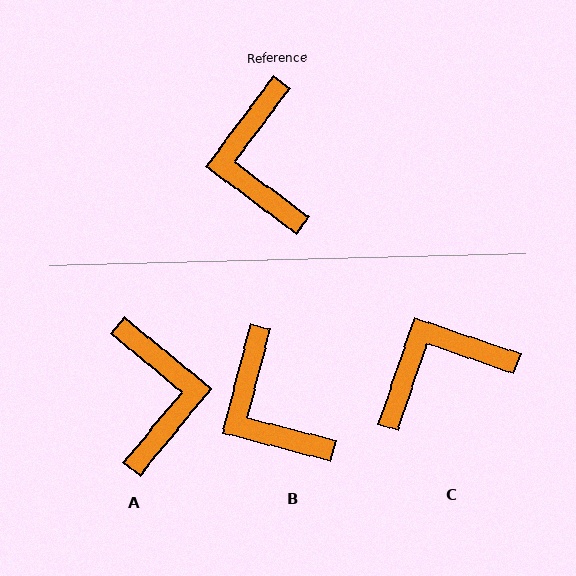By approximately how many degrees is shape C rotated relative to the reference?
Approximately 72 degrees clockwise.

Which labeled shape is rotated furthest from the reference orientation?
A, about 177 degrees away.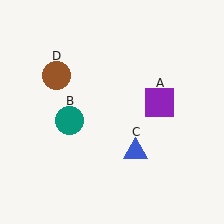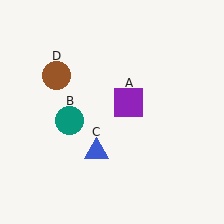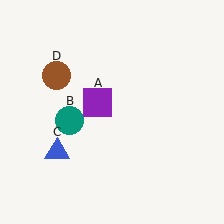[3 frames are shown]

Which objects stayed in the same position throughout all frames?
Teal circle (object B) and brown circle (object D) remained stationary.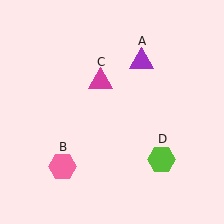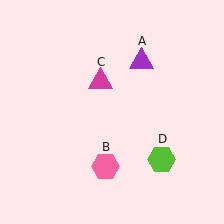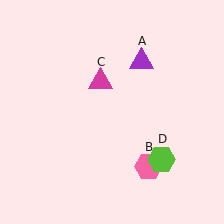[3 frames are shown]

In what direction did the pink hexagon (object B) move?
The pink hexagon (object B) moved right.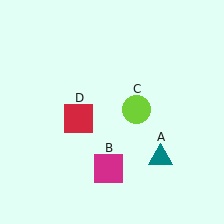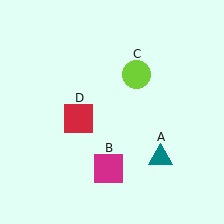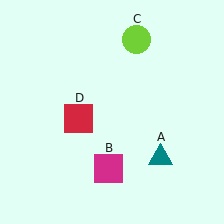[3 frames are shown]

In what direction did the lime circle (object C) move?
The lime circle (object C) moved up.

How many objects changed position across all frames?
1 object changed position: lime circle (object C).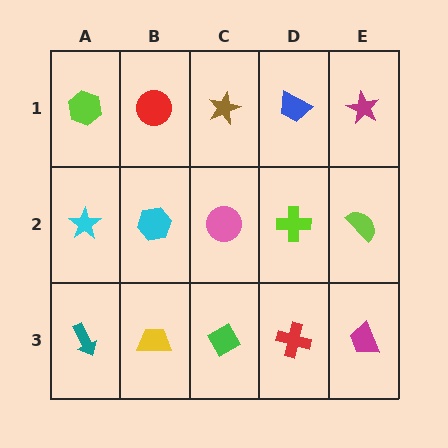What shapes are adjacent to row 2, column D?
A blue trapezoid (row 1, column D), a red cross (row 3, column D), a pink circle (row 2, column C), a lime semicircle (row 2, column E).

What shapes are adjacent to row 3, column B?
A cyan hexagon (row 2, column B), a teal arrow (row 3, column A), a green diamond (row 3, column C).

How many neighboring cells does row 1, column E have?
2.